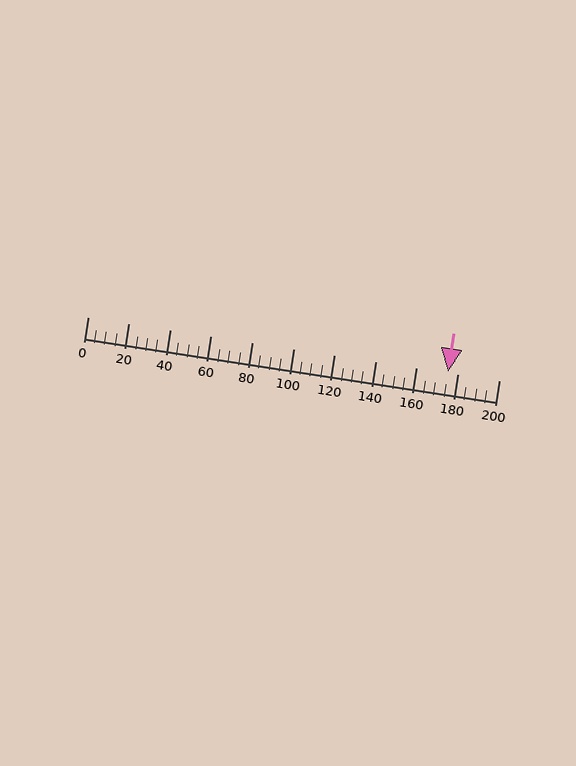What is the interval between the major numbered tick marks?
The major tick marks are spaced 20 units apart.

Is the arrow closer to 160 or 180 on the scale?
The arrow is closer to 180.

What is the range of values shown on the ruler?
The ruler shows values from 0 to 200.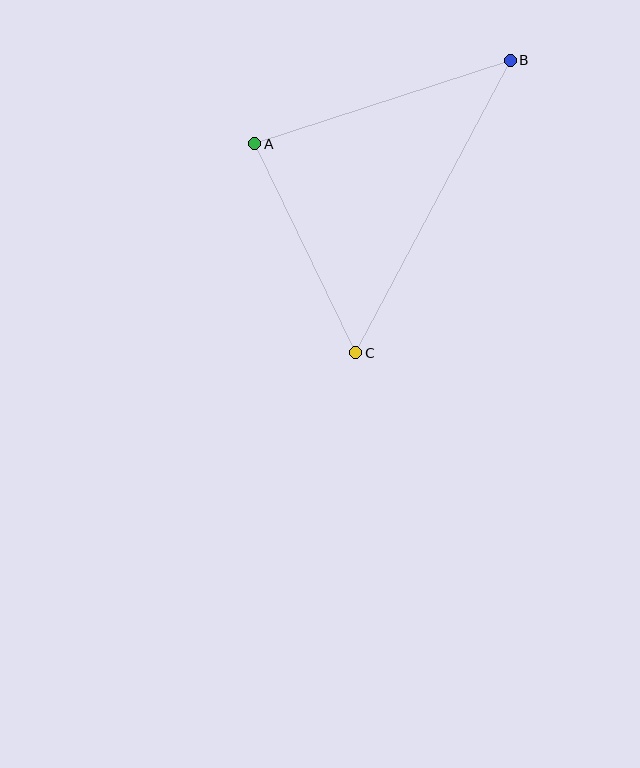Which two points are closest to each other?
Points A and C are closest to each other.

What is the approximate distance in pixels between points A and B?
The distance between A and B is approximately 269 pixels.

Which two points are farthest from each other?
Points B and C are farthest from each other.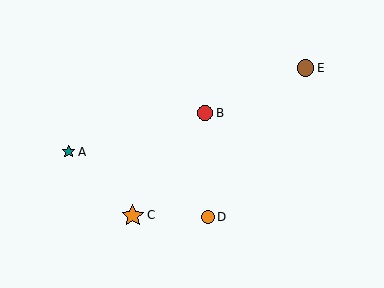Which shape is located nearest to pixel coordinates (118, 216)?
The orange star (labeled C) at (133, 215) is nearest to that location.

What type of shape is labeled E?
Shape E is a brown circle.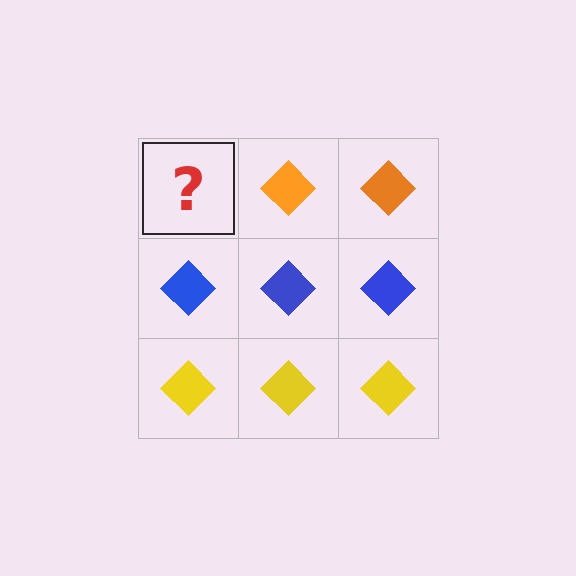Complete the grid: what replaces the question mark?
The question mark should be replaced with an orange diamond.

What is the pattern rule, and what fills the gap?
The rule is that each row has a consistent color. The gap should be filled with an orange diamond.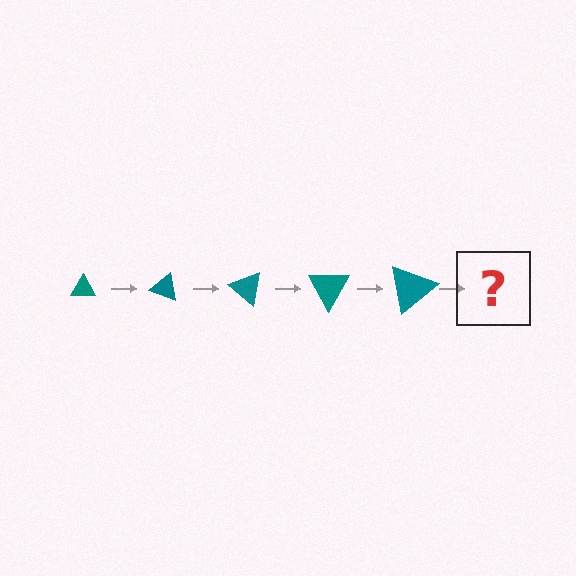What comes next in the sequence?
The next element should be a triangle, larger than the previous one and rotated 100 degrees from the start.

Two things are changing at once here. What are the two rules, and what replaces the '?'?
The two rules are that the triangle grows larger each step and it rotates 20 degrees each step. The '?' should be a triangle, larger than the previous one and rotated 100 degrees from the start.